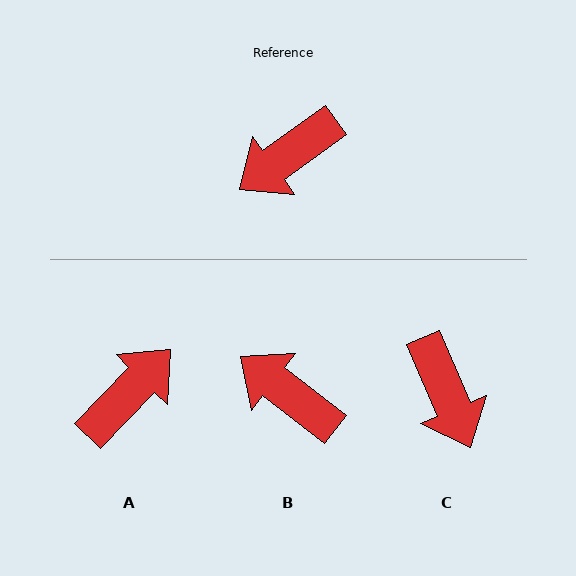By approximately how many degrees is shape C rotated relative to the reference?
Approximately 77 degrees counter-clockwise.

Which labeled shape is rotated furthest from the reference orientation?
A, about 170 degrees away.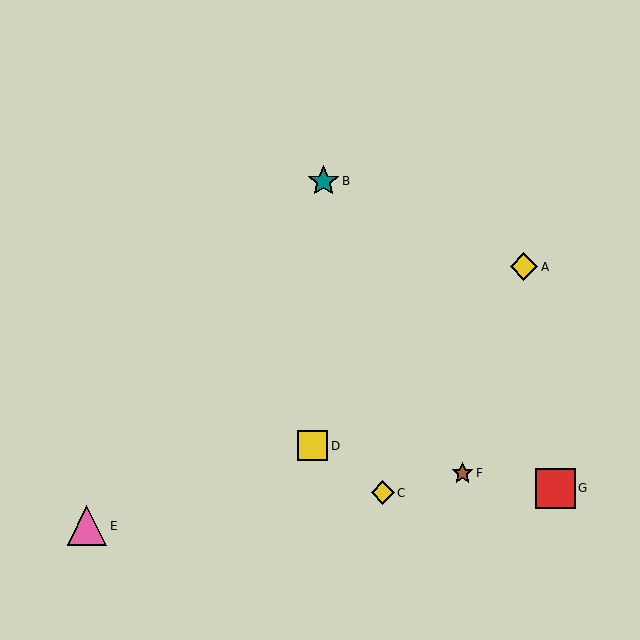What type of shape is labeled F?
Shape F is a brown star.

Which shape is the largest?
The red square (labeled G) is the largest.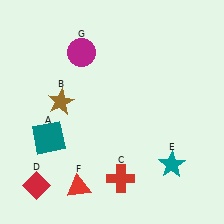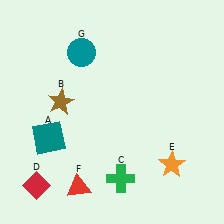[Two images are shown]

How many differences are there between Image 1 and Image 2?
There are 3 differences between the two images.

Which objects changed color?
C changed from red to green. E changed from teal to orange. G changed from magenta to teal.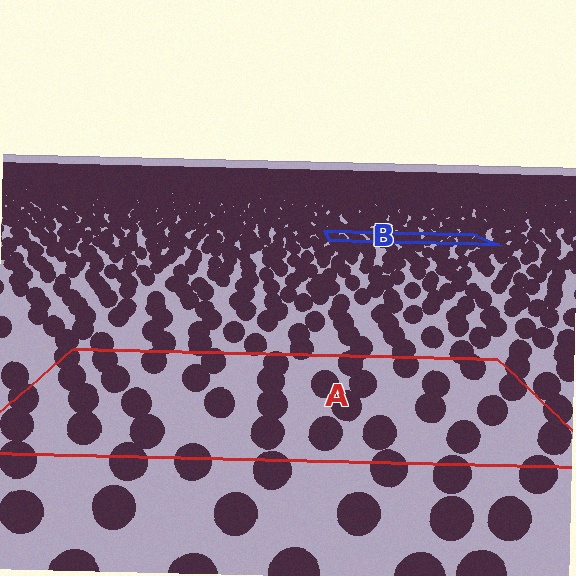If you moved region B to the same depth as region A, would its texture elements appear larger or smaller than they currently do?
They would appear larger. At a closer depth, the same texture elements are projected at a bigger on-screen size.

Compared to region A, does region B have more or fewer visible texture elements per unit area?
Region B has more texture elements per unit area — they are packed more densely because it is farther away.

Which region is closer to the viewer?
Region A is closer. The texture elements there are larger and more spread out.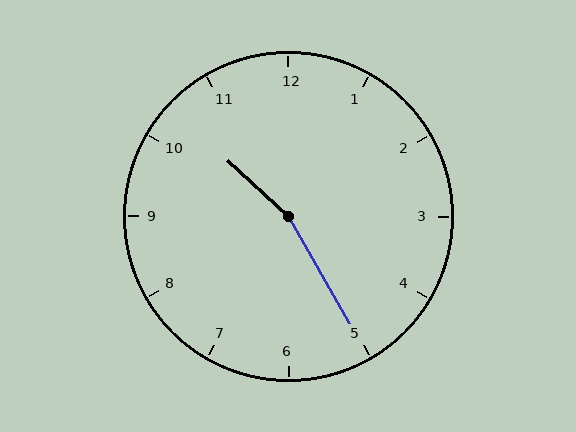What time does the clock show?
10:25.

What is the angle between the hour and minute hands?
Approximately 162 degrees.